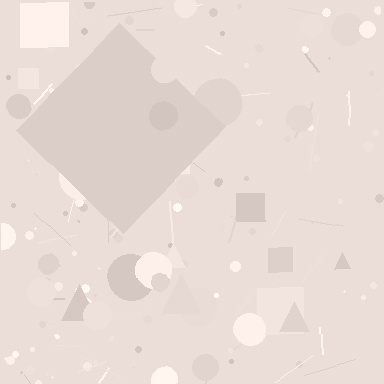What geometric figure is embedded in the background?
A diamond is embedded in the background.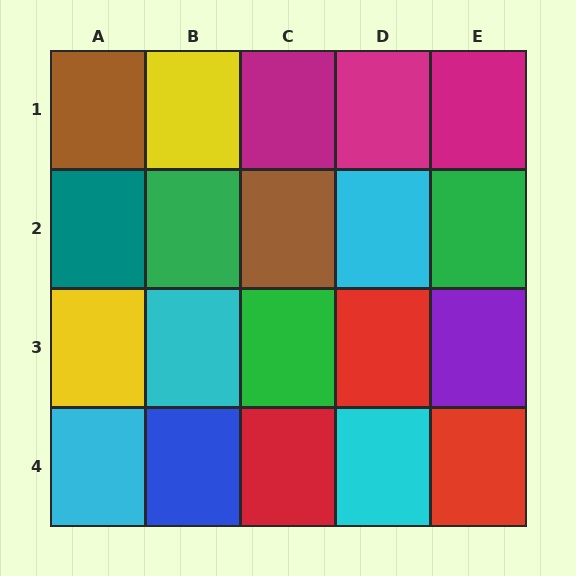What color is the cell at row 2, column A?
Teal.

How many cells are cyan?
4 cells are cyan.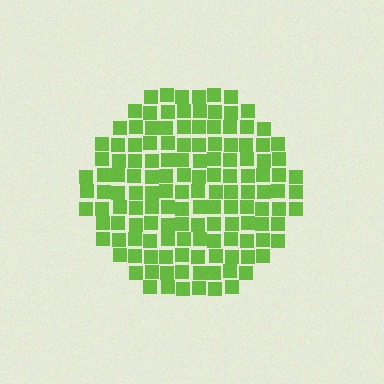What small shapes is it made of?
It is made of small squares.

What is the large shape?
The large shape is a circle.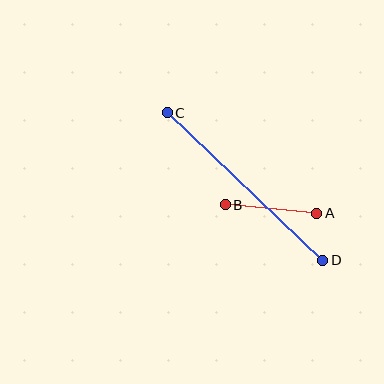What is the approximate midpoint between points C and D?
The midpoint is at approximately (245, 187) pixels.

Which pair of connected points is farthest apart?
Points C and D are farthest apart.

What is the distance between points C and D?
The distance is approximately 215 pixels.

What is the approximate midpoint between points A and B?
The midpoint is at approximately (271, 209) pixels.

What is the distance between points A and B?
The distance is approximately 92 pixels.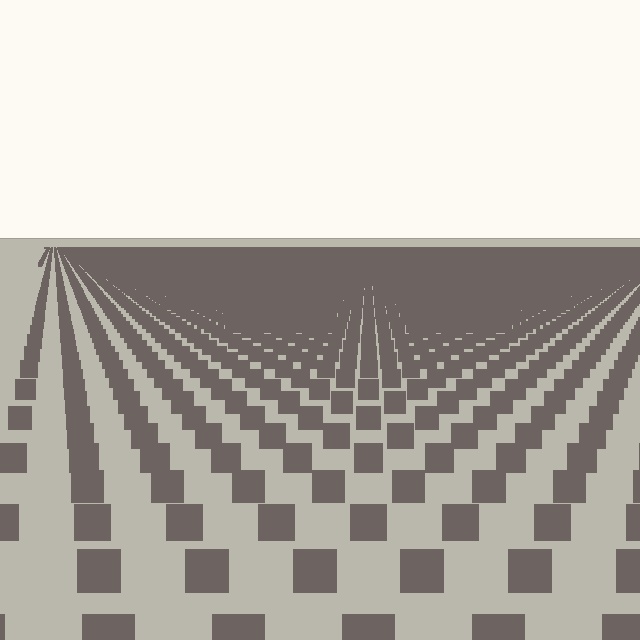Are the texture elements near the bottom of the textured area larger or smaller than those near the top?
Larger. Near the bottom, elements are closer to the viewer and appear at a bigger on-screen size.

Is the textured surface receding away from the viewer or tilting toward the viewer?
The surface is receding away from the viewer. Texture elements get smaller and denser toward the top.